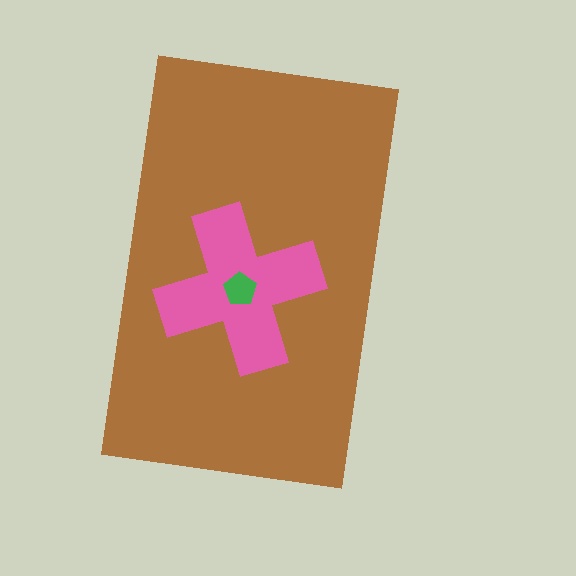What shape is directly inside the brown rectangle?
The pink cross.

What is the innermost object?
The green pentagon.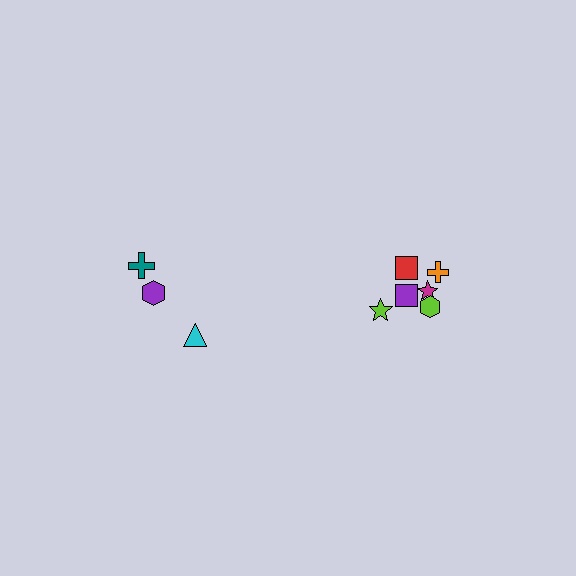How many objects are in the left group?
There are 3 objects.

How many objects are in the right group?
There are 6 objects.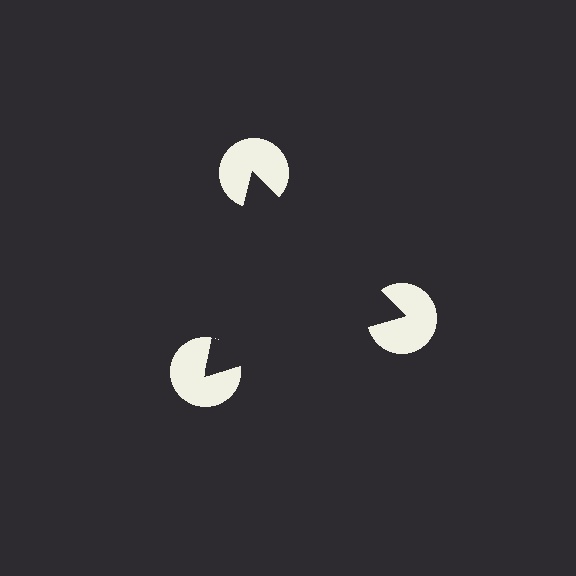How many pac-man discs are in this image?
There are 3 — one at each vertex of the illusory triangle.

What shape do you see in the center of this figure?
An illusory triangle — its edges are inferred from the aligned wedge cuts in the pac-man discs, not physically drawn.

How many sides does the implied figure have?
3 sides.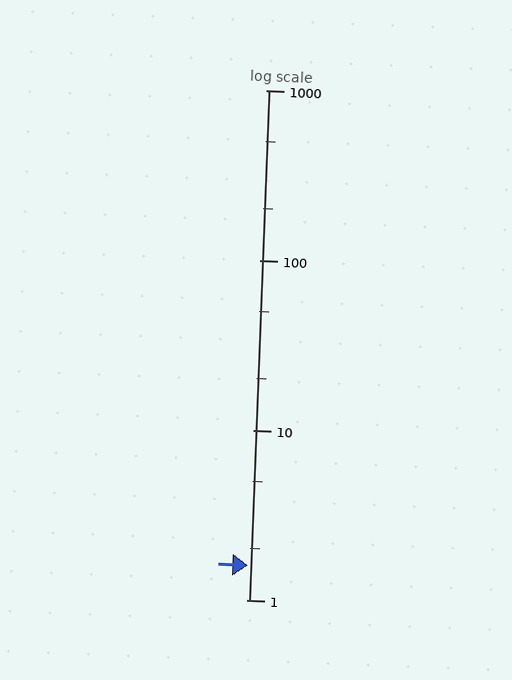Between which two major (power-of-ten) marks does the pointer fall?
The pointer is between 1 and 10.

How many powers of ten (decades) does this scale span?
The scale spans 3 decades, from 1 to 1000.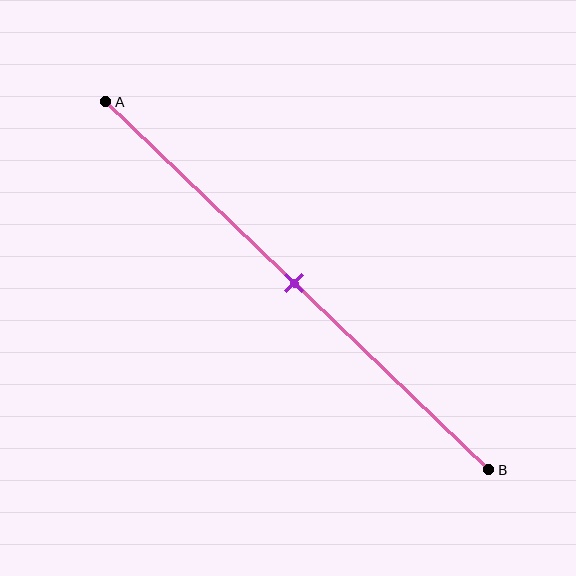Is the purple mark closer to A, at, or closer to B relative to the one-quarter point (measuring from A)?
The purple mark is closer to point B than the one-quarter point of segment AB.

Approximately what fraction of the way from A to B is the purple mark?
The purple mark is approximately 50% of the way from A to B.